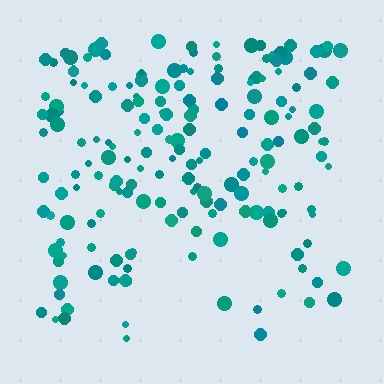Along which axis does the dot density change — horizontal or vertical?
Vertical.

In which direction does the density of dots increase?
From bottom to top, with the top side densest.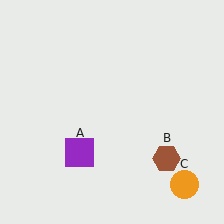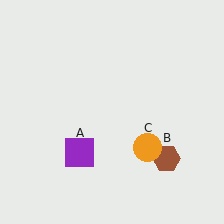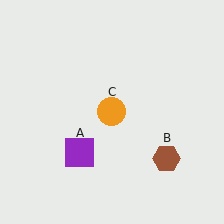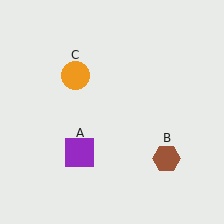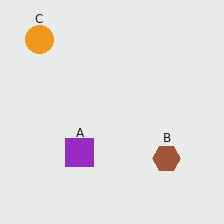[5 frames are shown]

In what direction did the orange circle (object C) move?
The orange circle (object C) moved up and to the left.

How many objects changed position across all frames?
1 object changed position: orange circle (object C).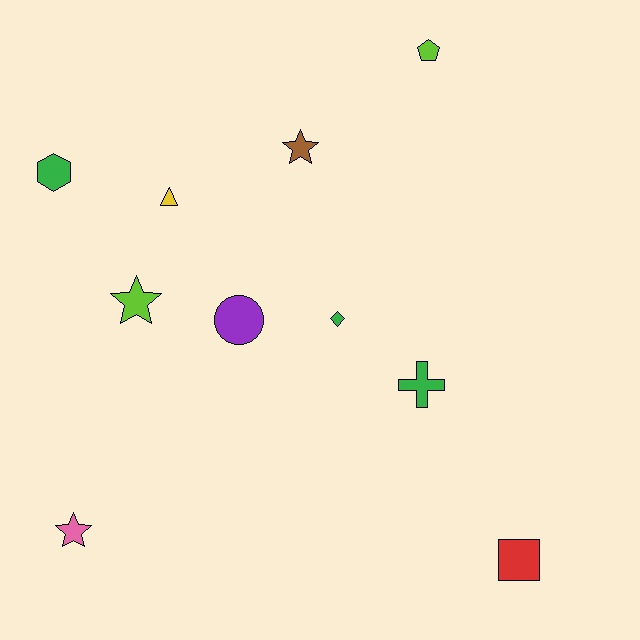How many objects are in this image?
There are 10 objects.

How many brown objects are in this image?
There is 1 brown object.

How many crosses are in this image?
There is 1 cross.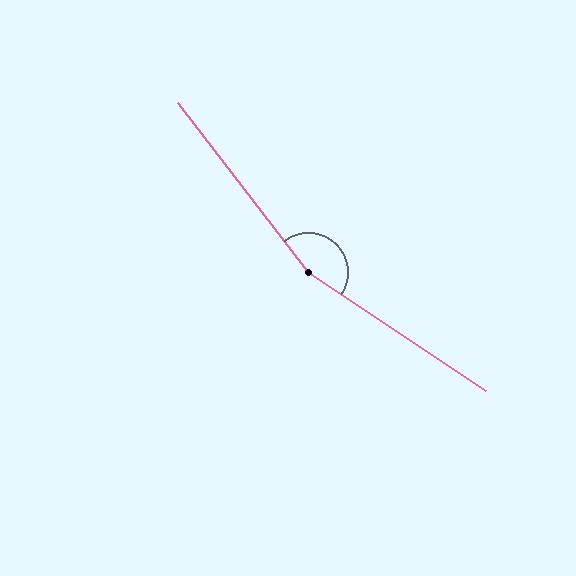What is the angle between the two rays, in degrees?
Approximately 161 degrees.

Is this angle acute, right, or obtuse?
It is obtuse.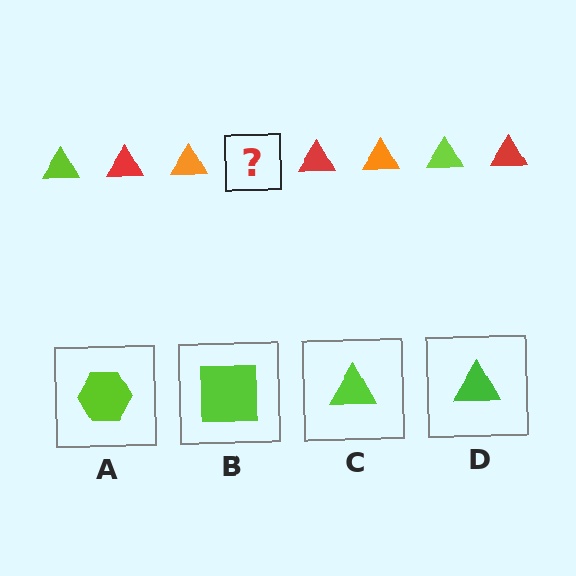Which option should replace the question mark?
Option C.